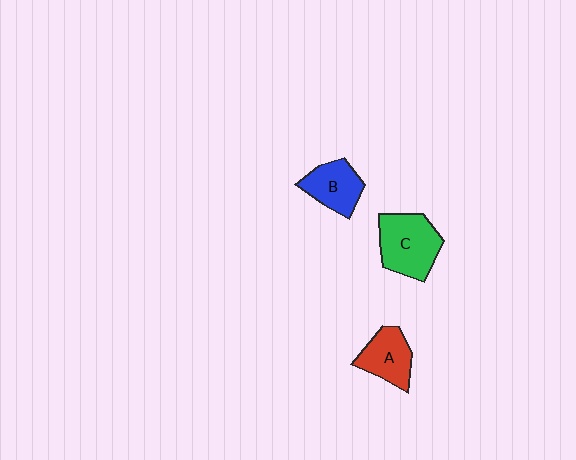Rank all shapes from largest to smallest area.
From largest to smallest: C (green), A (red), B (blue).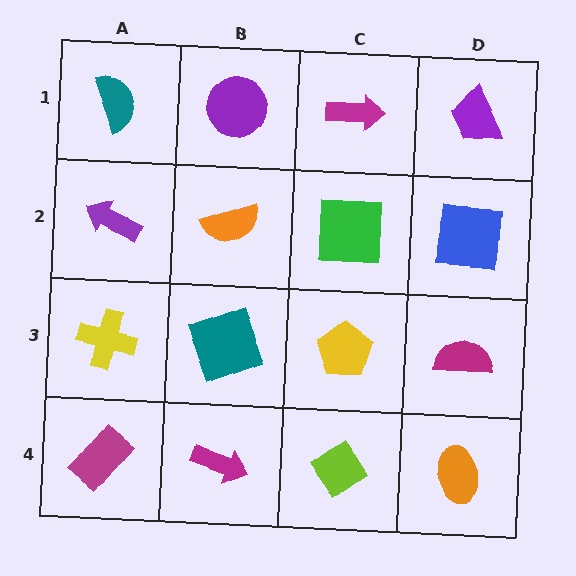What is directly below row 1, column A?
A purple arrow.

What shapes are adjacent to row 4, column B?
A teal square (row 3, column B), a magenta rectangle (row 4, column A), a lime diamond (row 4, column C).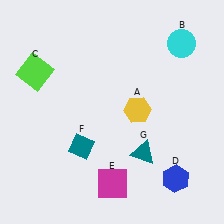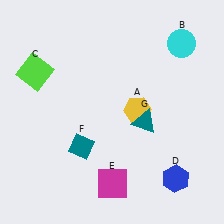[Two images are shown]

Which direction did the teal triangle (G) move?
The teal triangle (G) moved up.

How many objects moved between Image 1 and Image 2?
1 object moved between the two images.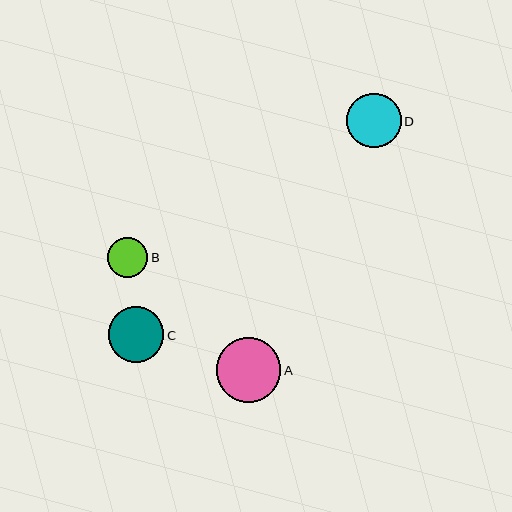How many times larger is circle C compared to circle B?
Circle C is approximately 1.4 times the size of circle B.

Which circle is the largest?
Circle A is the largest with a size of approximately 64 pixels.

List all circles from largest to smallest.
From largest to smallest: A, C, D, B.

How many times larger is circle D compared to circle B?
Circle D is approximately 1.3 times the size of circle B.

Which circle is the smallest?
Circle B is the smallest with a size of approximately 40 pixels.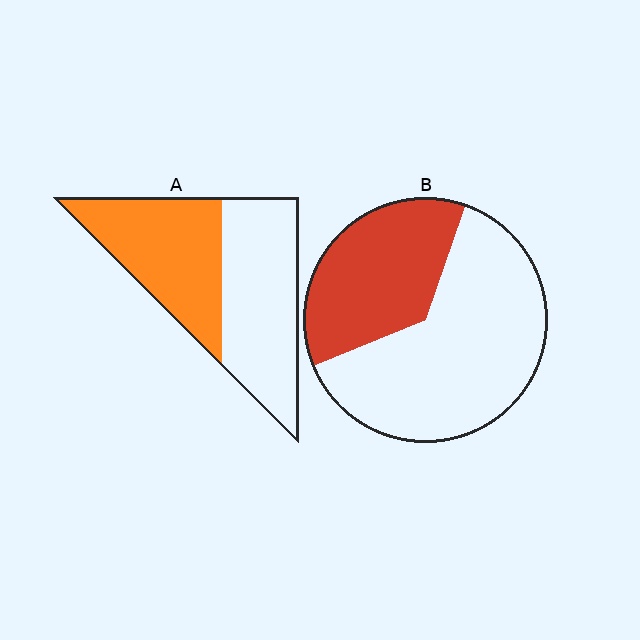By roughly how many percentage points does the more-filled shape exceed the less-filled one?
By roughly 10 percentage points (A over B).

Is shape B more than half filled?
No.